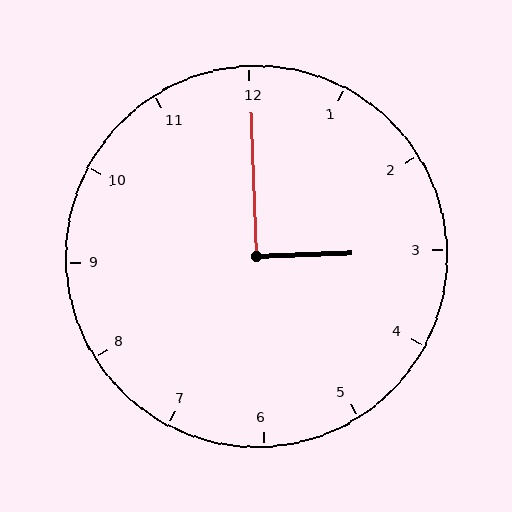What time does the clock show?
3:00.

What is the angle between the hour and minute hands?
Approximately 90 degrees.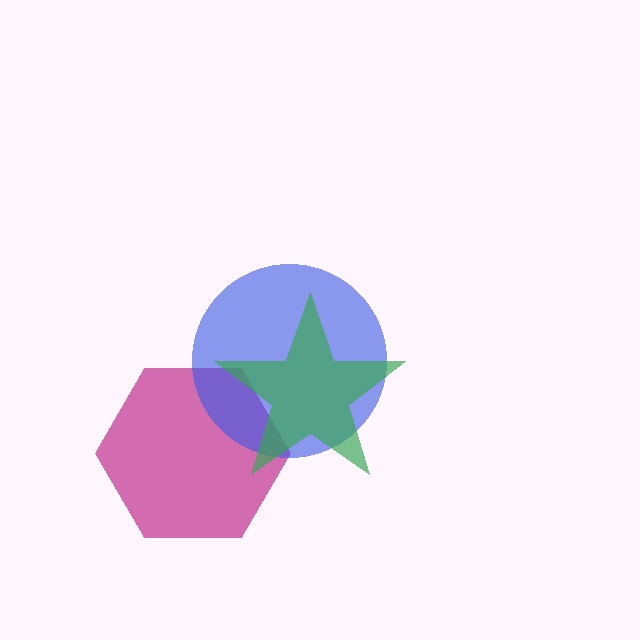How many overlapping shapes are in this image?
There are 3 overlapping shapes in the image.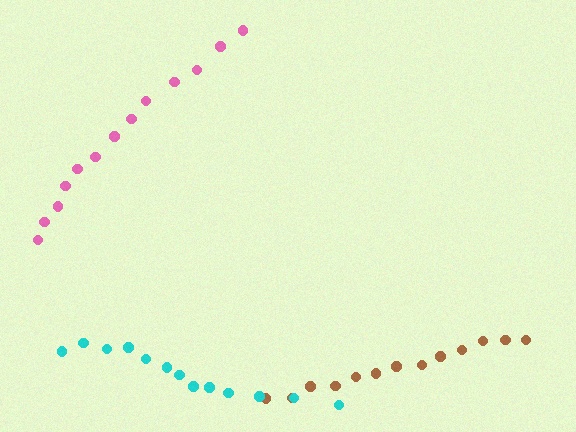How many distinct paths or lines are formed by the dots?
There are 3 distinct paths.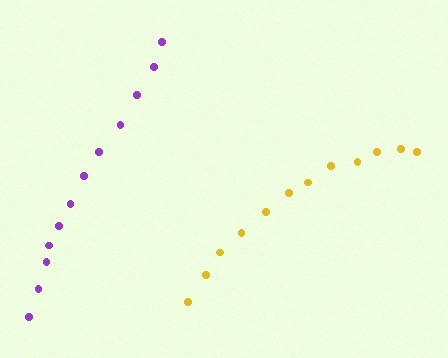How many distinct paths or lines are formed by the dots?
There are 2 distinct paths.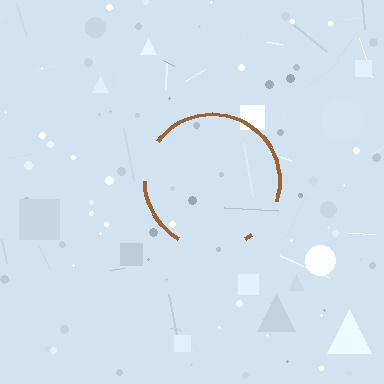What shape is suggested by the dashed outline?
The dashed outline suggests a circle.